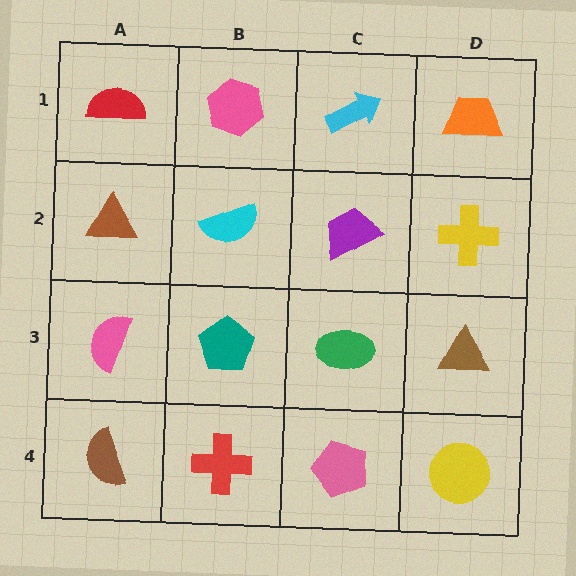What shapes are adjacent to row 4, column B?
A teal pentagon (row 3, column B), a brown semicircle (row 4, column A), a pink pentagon (row 4, column C).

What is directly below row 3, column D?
A yellow circle.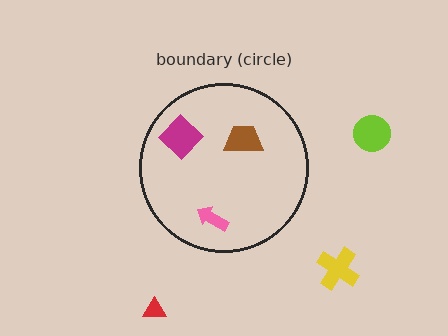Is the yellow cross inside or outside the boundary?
Outside.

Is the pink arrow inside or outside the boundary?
Inside.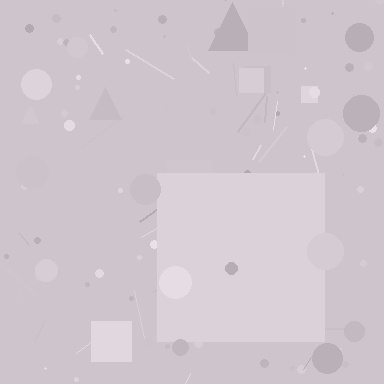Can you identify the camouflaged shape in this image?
The camouflaged shape is a square.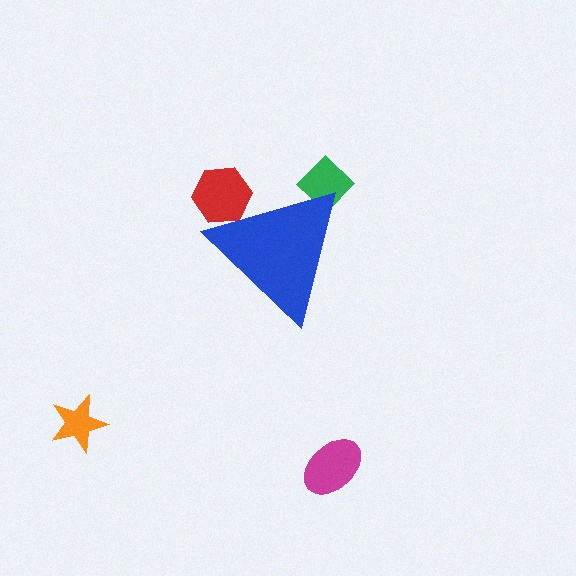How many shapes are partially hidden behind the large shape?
2 shapes are partially hidden.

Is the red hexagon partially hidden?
Yes, the red hexagon is partially hidden behind the blue triangle.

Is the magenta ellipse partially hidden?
No, the magenta ellipse is fully visible.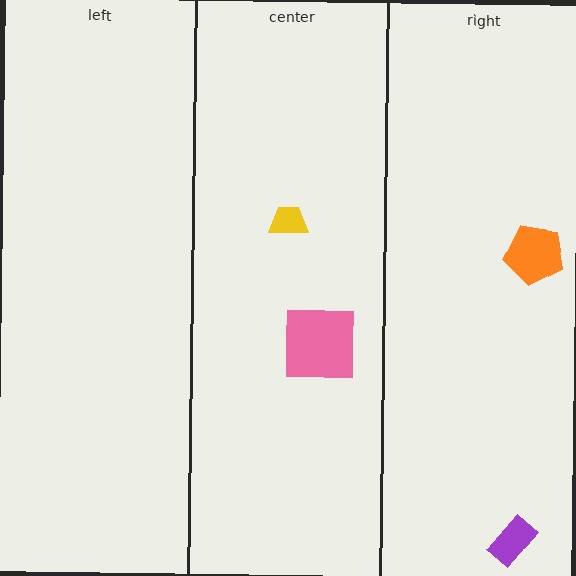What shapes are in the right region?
The orange pentagon, the purple rectangle.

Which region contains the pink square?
The center region.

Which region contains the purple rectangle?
The right region.